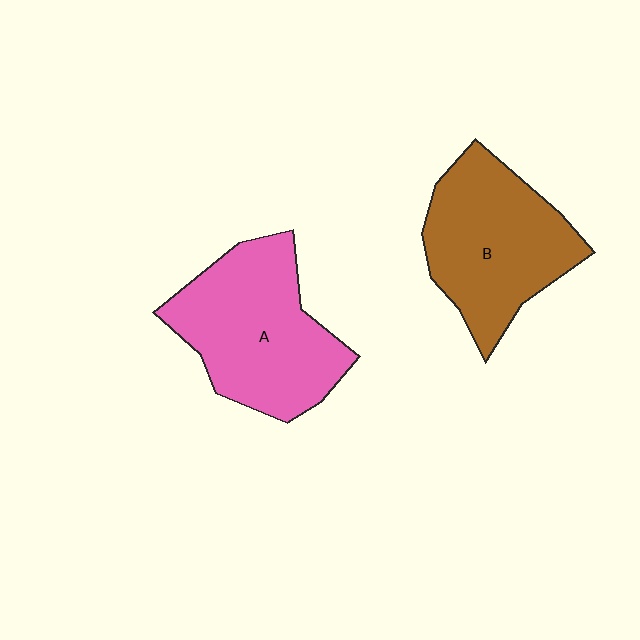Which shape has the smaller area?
Shape B (brown).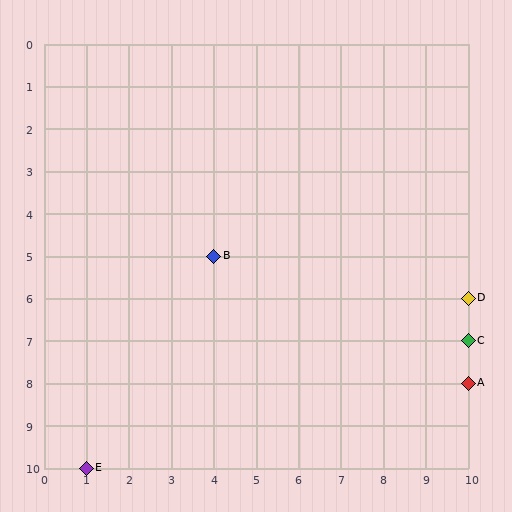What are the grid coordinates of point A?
Point A is at grid coordinates (10, 8).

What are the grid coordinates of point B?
Point B is at grid coordinates (4, 5).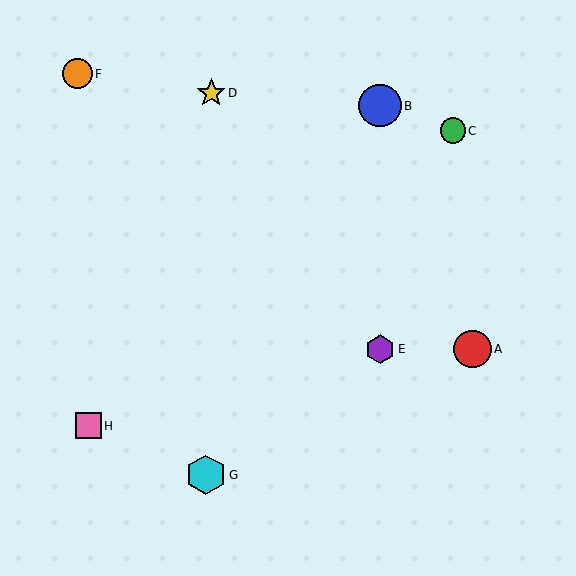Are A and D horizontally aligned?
No, A is at y≈349 and D is at y≈93.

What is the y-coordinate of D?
Object D is at y≈93.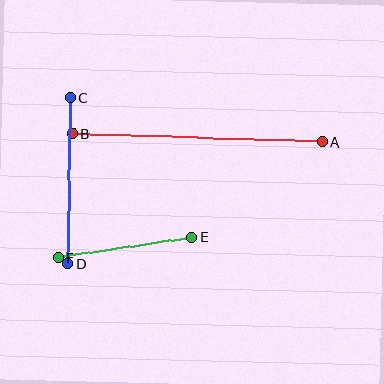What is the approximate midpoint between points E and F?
The midpoint is at approximately (125, 247) pixels.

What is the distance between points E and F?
The distance is approximately 135 pixels.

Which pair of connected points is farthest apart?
Points A and B are farthest apart.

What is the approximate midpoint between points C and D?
The midpoint is at approximately (69, 181) pixels.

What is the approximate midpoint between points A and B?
The midpoint is at approximately (198, 138) pixels.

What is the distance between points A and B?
The distance is approximately 250 pixels.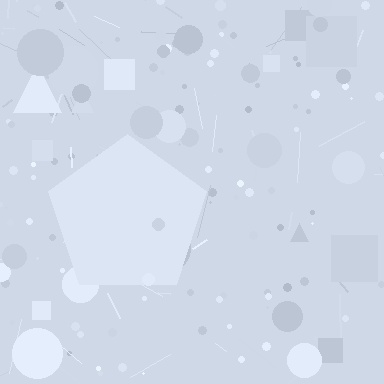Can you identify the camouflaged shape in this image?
The camouflaged shape is a pentagon.